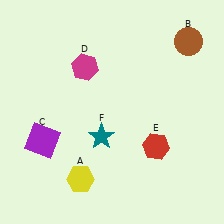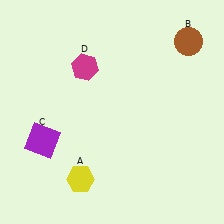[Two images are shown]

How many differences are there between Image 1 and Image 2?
There are 2 differences between the two images.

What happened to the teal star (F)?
The teal star (F) was removed in Image 2. It was in the bottom-left area of Image 1.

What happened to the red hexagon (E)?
The red hexagon (E) was removed in Image 2. It was in the bottom-right area of Image 1.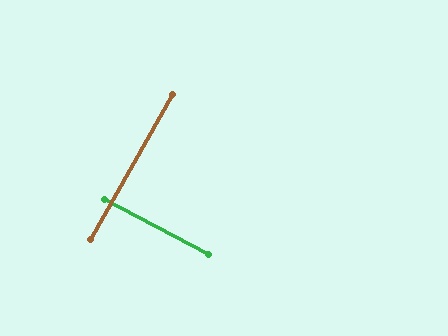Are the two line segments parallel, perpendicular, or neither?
Perpendicular — they meet at approximately 89°.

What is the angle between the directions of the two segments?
Approximately 89 degrees.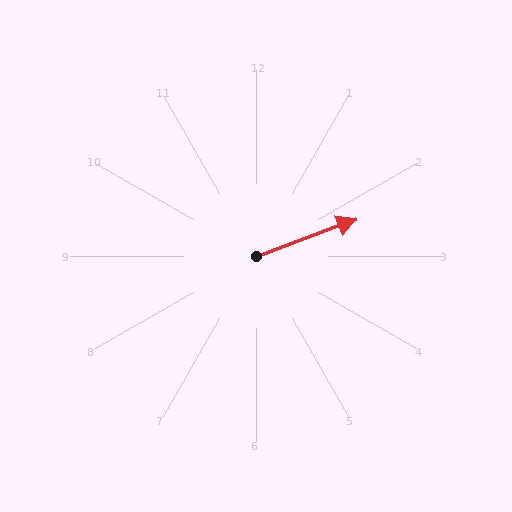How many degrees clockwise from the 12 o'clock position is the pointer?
Approximately 70 degrees.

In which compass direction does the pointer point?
East.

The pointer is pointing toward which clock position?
Roughly 2 o'clock.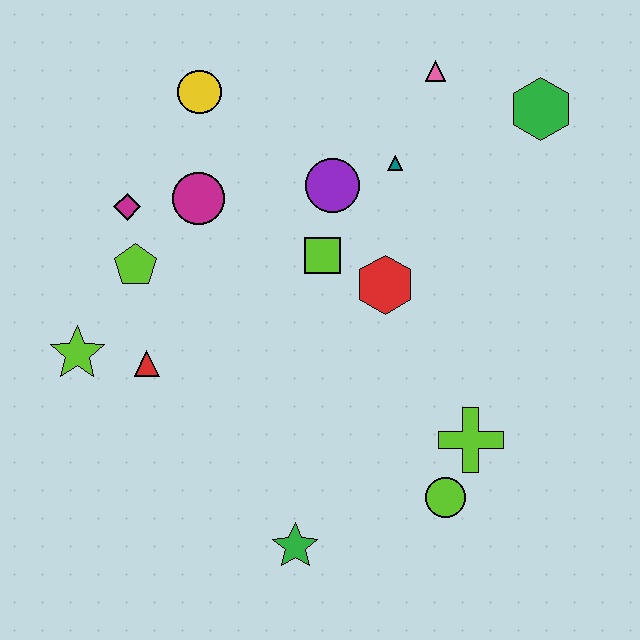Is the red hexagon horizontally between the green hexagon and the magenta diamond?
Yes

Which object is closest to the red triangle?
The lime star is closest to the red triangle.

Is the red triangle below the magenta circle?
Yes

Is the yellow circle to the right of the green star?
No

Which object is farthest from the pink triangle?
The green star is farthest from the pink triangle.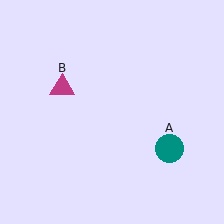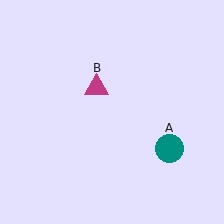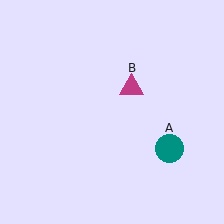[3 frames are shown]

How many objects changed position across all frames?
1 object changed position: magenta triangle (object B).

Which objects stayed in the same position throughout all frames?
Teal circle (object A) remained stationary.